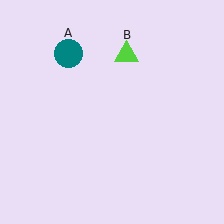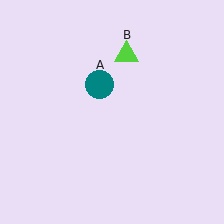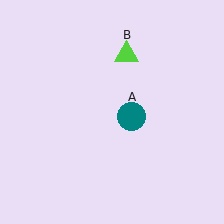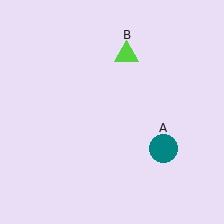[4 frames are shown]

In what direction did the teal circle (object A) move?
The teal circle (object A) moved down and to the right.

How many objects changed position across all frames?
1 object changed position: teal circle (object A).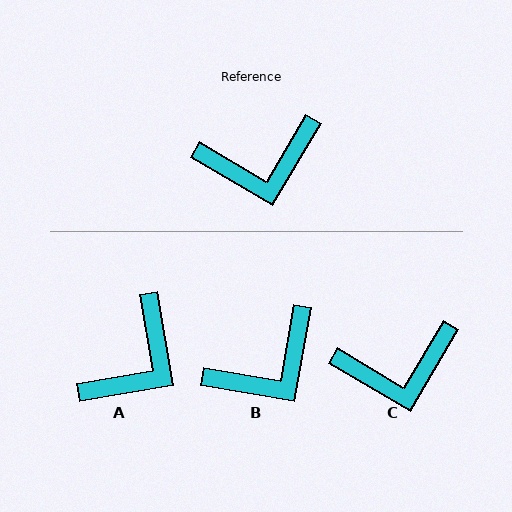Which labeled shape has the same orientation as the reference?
C.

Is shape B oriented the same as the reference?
No, it is off by about 21 degrees.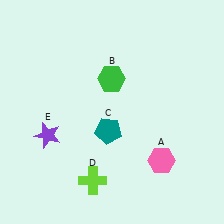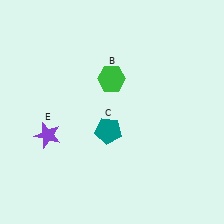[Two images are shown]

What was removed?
The lime cross (D), the pink hexagon (A) were removed in Image 2.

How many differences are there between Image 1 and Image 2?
There are 2 differences between the two images.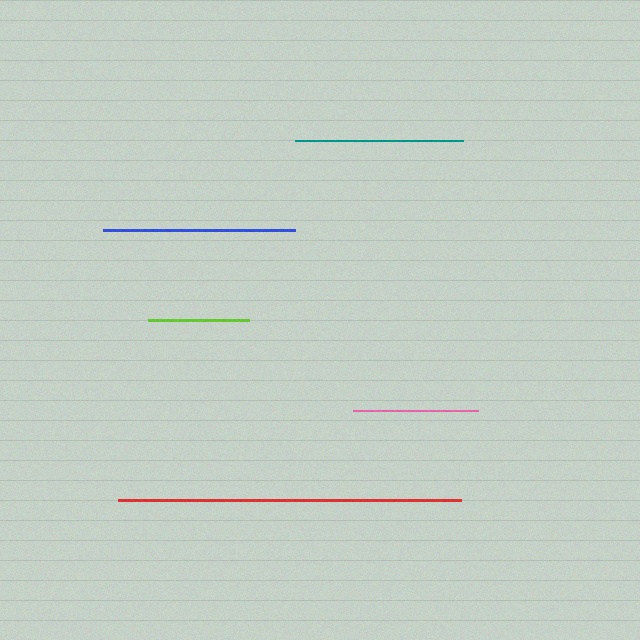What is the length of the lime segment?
The lime segment is approximately 101 pixels long.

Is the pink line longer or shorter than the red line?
The red line is longer than the pink line.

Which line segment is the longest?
The red line is the longest at approximately 344 pixels.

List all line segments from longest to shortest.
From longest to shortest: red, blue, teal, pink, lime.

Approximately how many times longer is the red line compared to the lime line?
The red line is approximately 3.4 times the length of the lime line.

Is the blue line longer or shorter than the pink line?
The blue line is longer than the pink line.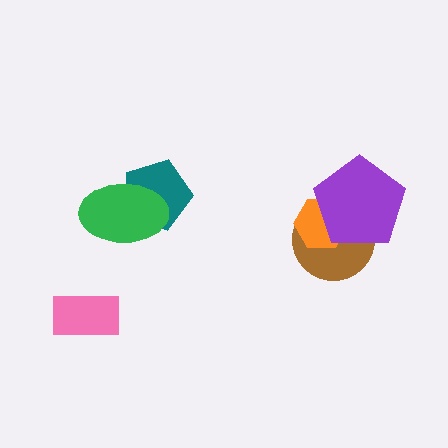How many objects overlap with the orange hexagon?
2 objects overlap with the orange hexagon.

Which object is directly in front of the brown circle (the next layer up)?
The orange hexagon is directly in front of the brown circle.